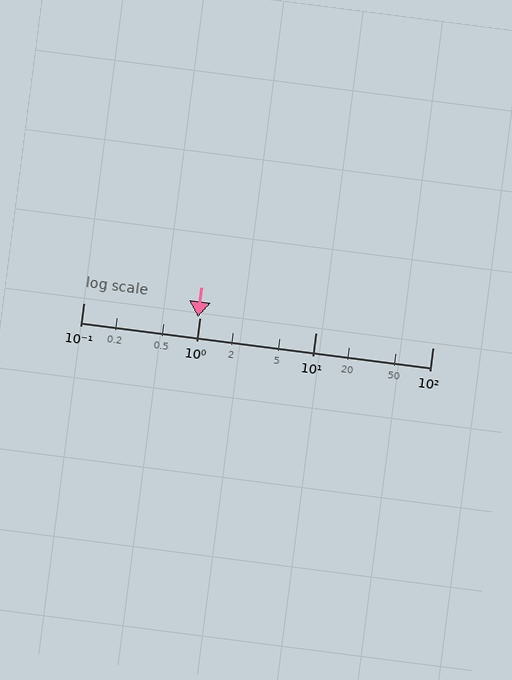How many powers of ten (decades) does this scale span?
The scale spans 3 decades, from 0.1 to 100.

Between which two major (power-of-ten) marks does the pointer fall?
The pointer is between 0.1 and 1.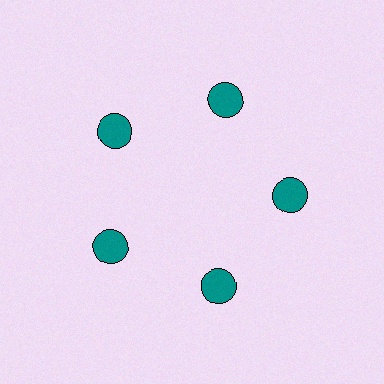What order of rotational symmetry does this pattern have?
This pattern has 5-fold rotational symmetry.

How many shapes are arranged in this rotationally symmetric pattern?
There are 10 shapes, arranged in 5 groups of 2.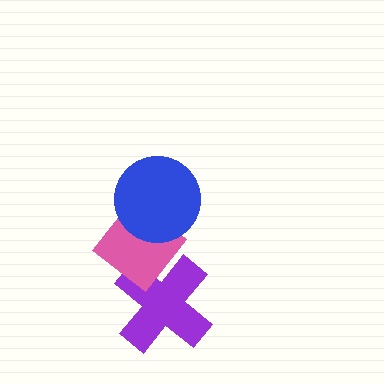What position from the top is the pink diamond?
The pink diamond is 2nd from the top.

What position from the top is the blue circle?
The blue circle is 1st from the top.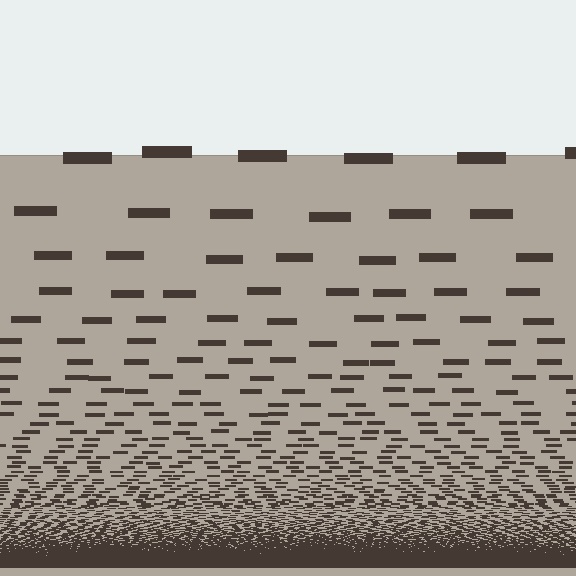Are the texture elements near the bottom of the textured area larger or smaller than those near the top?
Smaller. The gradient is inverted — elements near the bottom are smaller and denser.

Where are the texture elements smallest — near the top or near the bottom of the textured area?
Near the bottom.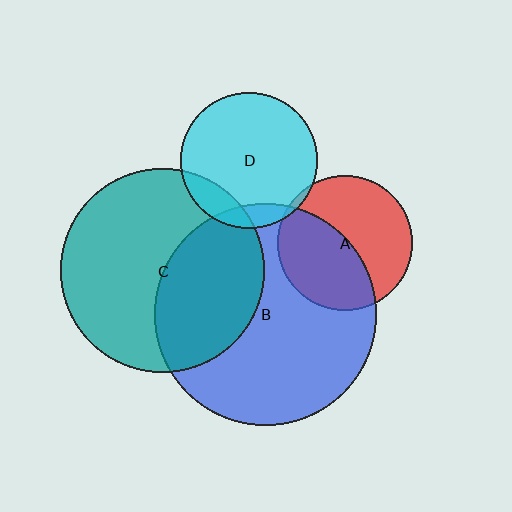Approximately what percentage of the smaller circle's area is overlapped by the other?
Approximately 5%.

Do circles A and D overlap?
Yes.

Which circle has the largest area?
Circle B (blue).